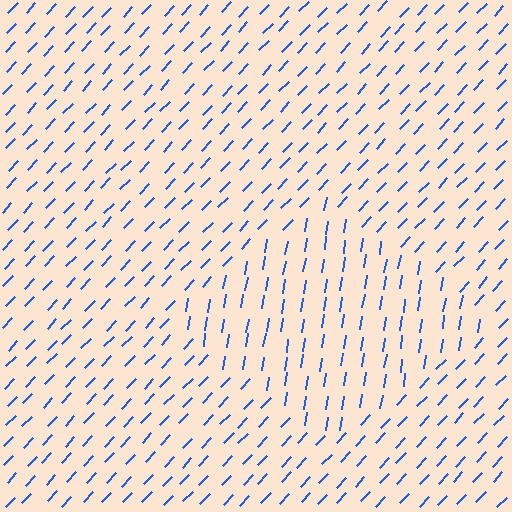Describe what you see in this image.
The image is filled with small blue line segments. A diamond region in the image has lines oriented differently from the surrounding lines, creating a visible texture boundary.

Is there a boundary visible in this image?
Yes, there is a texture boundary formed by a change in line orientation.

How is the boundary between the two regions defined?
The boundary is defined purely by a change in line orientation (approximately 34 degrees difference). All lines are the same color and thickness.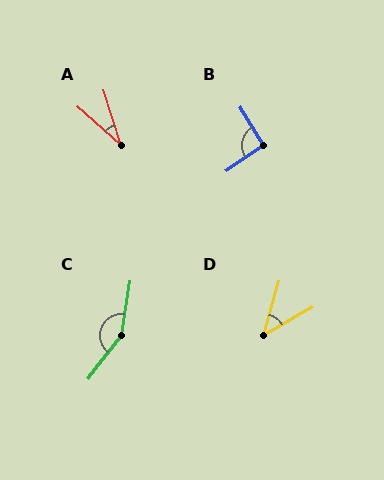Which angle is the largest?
C, at approximately 151 degrees.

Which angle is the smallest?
A, at approximately 31 degrees.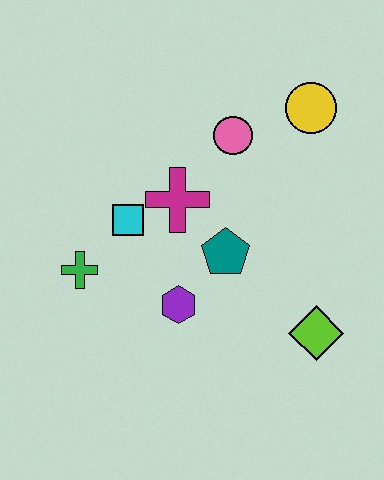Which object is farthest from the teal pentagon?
The yellow circle is farthest from the teal pentagon.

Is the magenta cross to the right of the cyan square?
Yes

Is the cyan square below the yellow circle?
Yes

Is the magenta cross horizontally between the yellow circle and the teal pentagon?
No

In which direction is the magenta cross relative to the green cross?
The magenta cross is to the right of the green cross.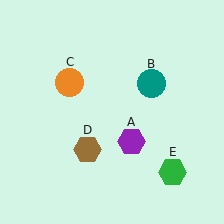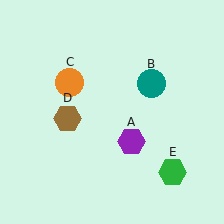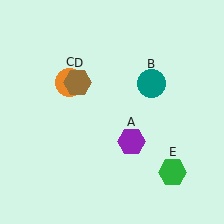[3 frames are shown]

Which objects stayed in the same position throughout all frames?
Purple hexagon (object A) and teal circle (object B) and orange circle (object C) and green hexagon (object E) remained stationary.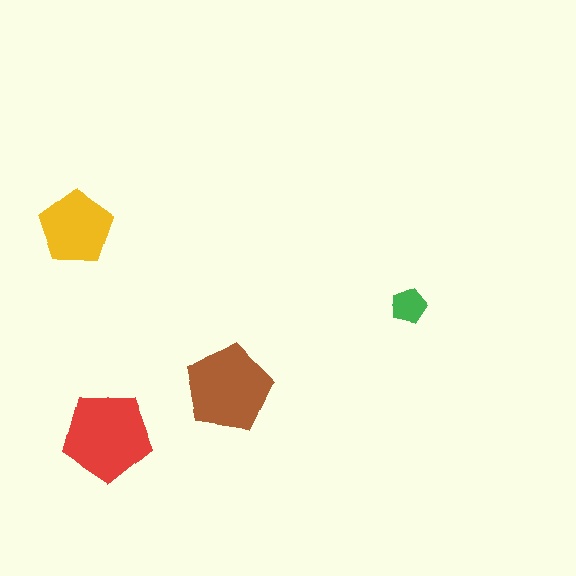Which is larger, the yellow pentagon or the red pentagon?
The red one.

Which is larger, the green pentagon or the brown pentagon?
The brown one.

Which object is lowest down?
The red pentagon is bottommost.